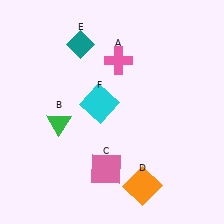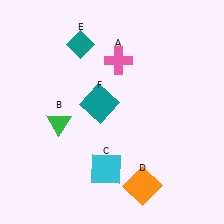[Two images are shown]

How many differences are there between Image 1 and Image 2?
There are 2 differences between the two images.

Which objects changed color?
C changed from pink to cyan. F changed from cyan to teal.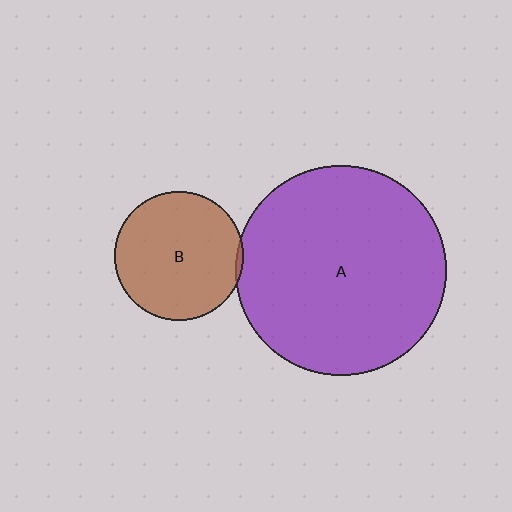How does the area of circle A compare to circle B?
Approximately 2.6 times.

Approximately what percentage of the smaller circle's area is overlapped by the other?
Approximately 5%.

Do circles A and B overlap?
Yes.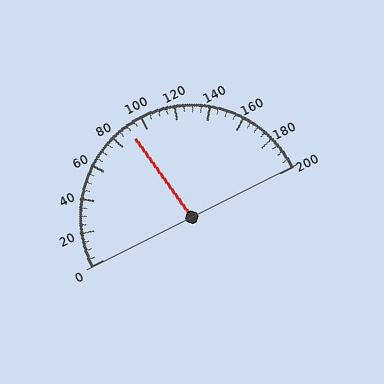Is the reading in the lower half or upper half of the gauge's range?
The reading is in the lower half of the range (0 to 200).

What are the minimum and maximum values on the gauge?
The gauge ranges from 0 to 200.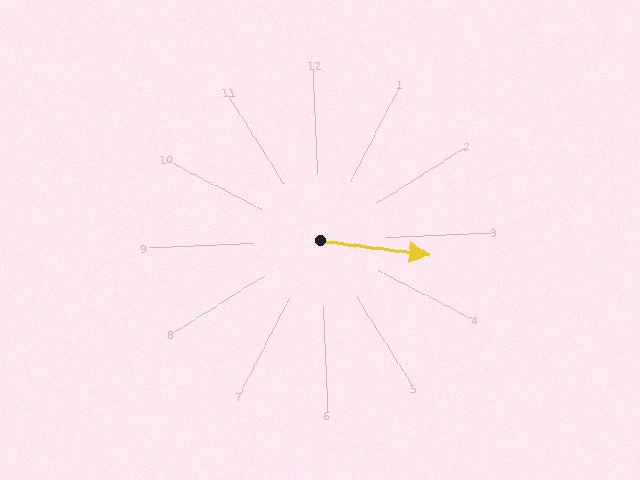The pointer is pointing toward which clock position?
Roughly 3 o'clock.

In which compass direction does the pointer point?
East.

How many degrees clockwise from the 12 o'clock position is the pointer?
Approximately 100 degrees.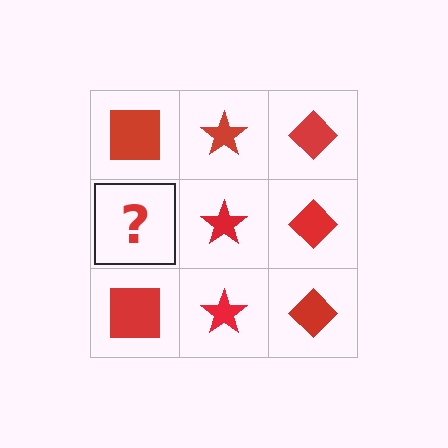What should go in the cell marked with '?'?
The missing cell should contain a red square.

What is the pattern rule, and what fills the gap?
The rule is that each column has a consistent shape. The gap should be filled with a red square.